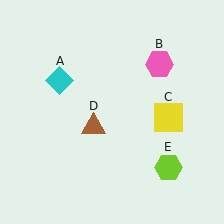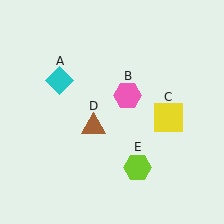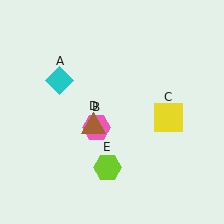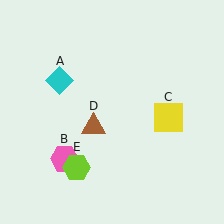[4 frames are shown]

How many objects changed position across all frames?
2 objects changed position: pink hexagon (object B), lime hexagon (object E).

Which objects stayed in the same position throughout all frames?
Cyan diamond (object A) and yellow square (object C) and brown triangle (object D) remained stationary.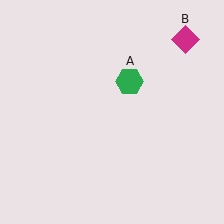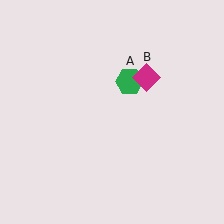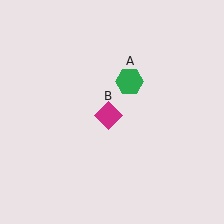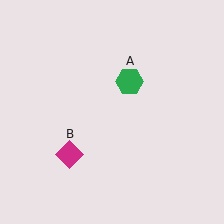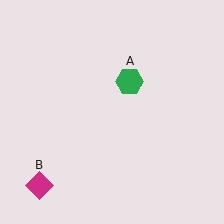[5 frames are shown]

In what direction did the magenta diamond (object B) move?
The magenta diamond (object B) moved down and to the left.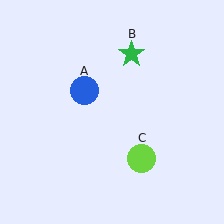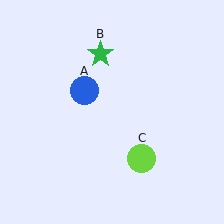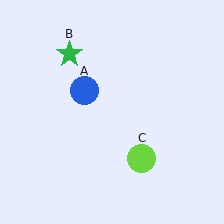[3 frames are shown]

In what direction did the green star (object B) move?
The green star (object B) moved left.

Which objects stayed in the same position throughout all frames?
Blue circle (object A) and lime circle (object C) remained stationary.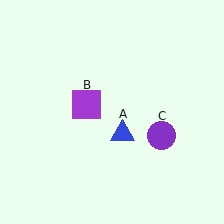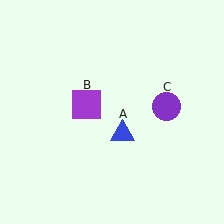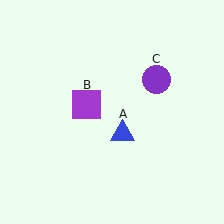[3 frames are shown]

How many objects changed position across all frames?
1 object changed position: purple circle (object C).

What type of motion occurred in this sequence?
The purple circle (object C) rotated counterclockwise around the center of the scene.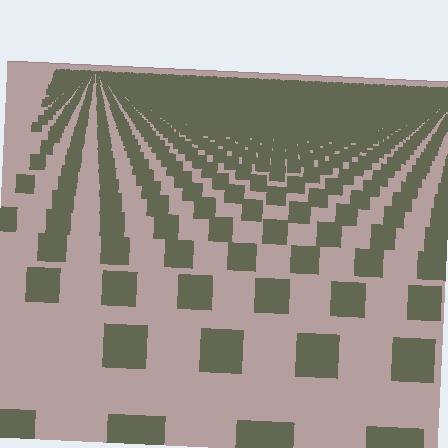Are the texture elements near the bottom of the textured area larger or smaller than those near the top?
Larger. Near the bottom, elements are closer to the viewer and appear at a bigger on-screen size.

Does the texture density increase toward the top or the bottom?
Density increases toward the top.